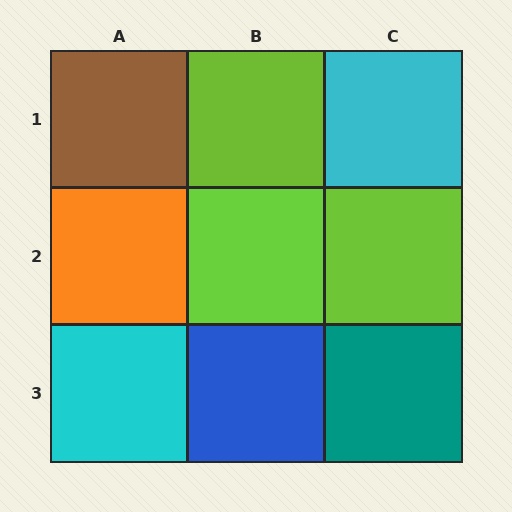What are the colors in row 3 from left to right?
Cyan, blue, teal.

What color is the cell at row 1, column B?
Lime.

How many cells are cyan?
2 cells are cyan.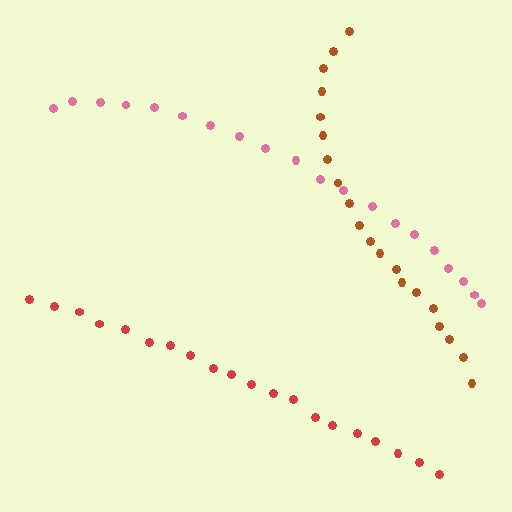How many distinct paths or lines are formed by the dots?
There are 3 distinct paths.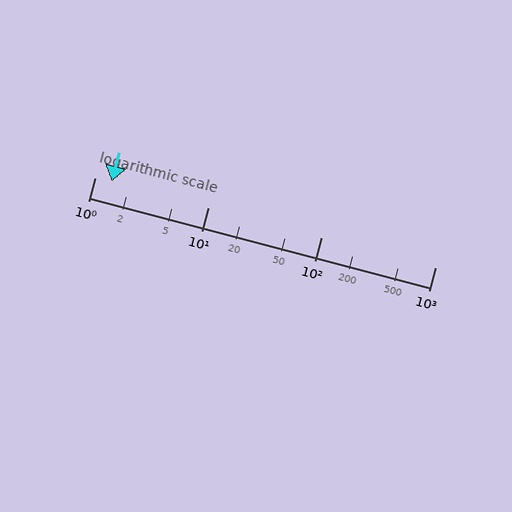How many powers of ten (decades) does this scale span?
The scale spans 3 decades, from 1 to 1000.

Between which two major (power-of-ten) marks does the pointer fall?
The pointer is between 1 and 10.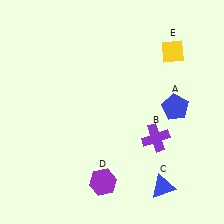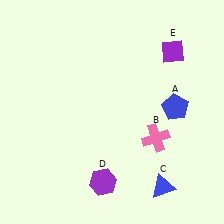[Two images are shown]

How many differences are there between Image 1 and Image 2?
There are 2 differences between the two images.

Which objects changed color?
B changed from purple to pink. E changed from yellow to purple.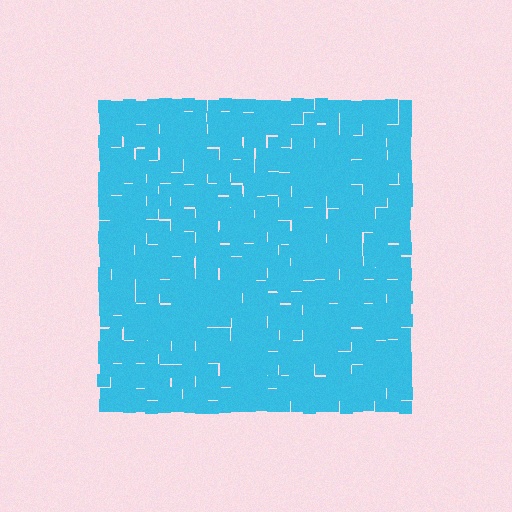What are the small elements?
The small elements are squares.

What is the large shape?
The large shape is a square.